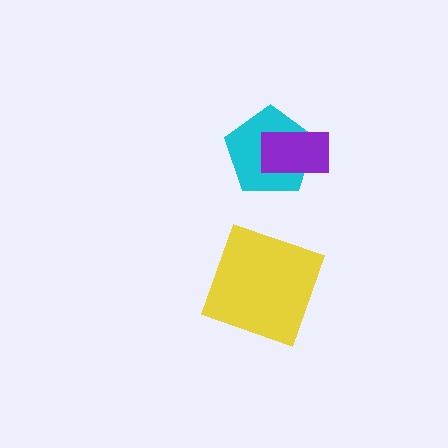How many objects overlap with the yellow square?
0 objects overlap with the yellow square.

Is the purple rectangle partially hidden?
No, no other shape covers it.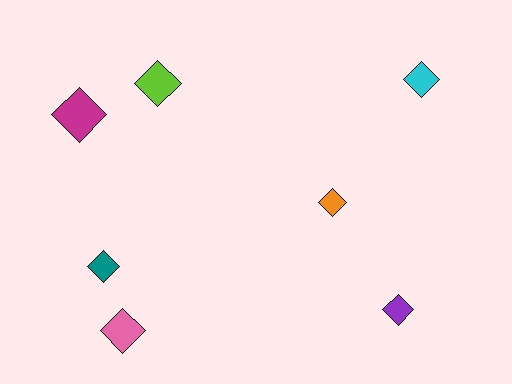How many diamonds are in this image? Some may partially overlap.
There are 7 diamonds.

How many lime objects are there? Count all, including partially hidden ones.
There is 1 lime object.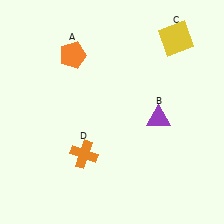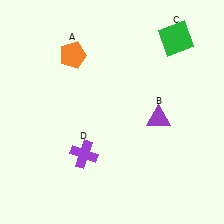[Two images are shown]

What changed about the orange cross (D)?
In Image 1, D is orange. In Image 2, it changed to purple.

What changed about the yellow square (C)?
In Image 1, C is yellow. In Image 2, it changed to green.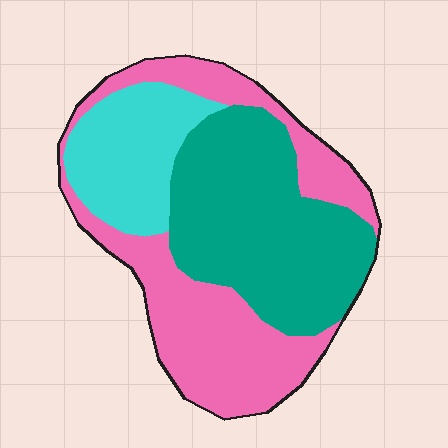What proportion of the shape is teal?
Teal covers around 40% of the shape.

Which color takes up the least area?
Cyan, at roughly 20%.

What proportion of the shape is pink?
Pink covers about 40% of the shape.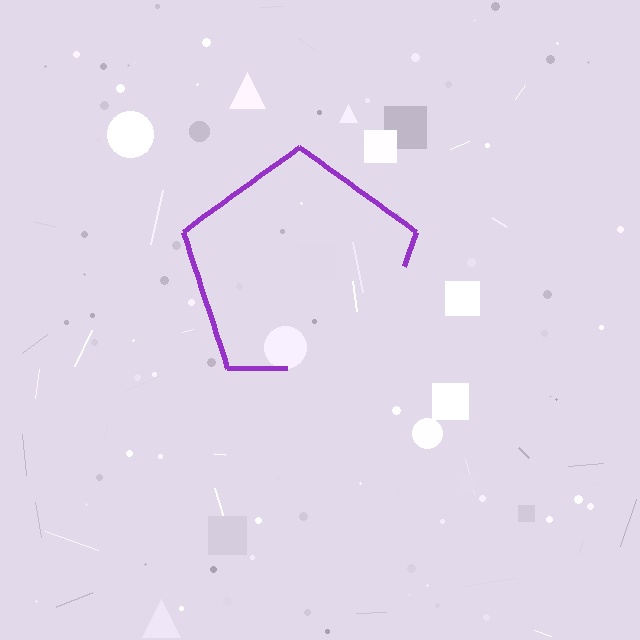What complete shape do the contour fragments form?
The contour fragments form a pentagon.